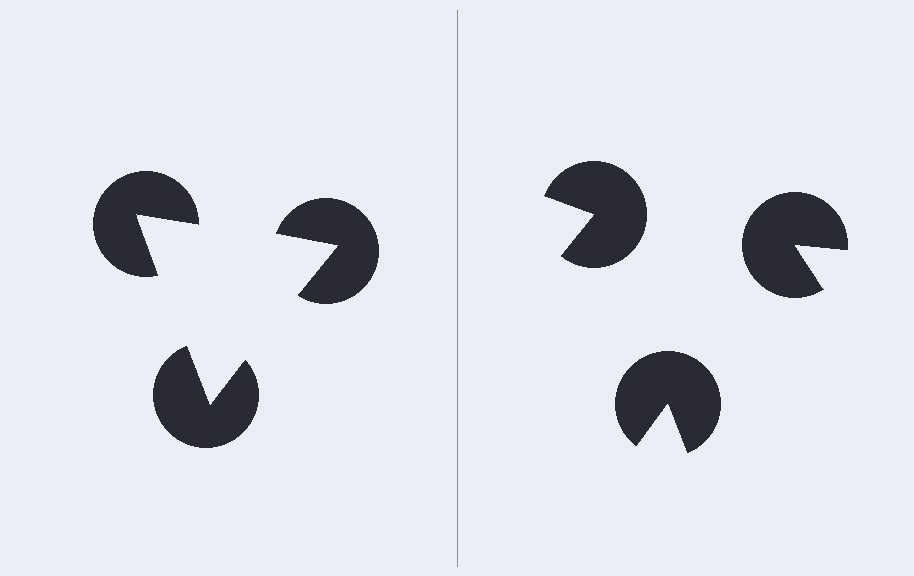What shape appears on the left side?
An illusory triangle.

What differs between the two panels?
The pac-man discs are positioned identically on both sides; only the wedge orientations differ. On the left they align to a triangle; on the right they are misaligned.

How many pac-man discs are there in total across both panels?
6 — 3 on each side.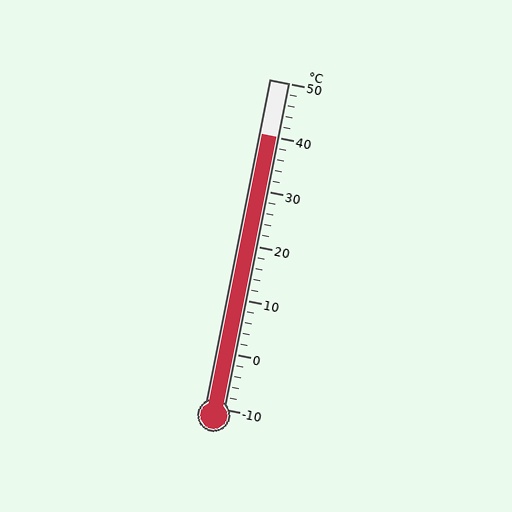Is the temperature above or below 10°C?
The temperature is above 10°C.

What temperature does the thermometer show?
The thermometer shows approximately 40°C.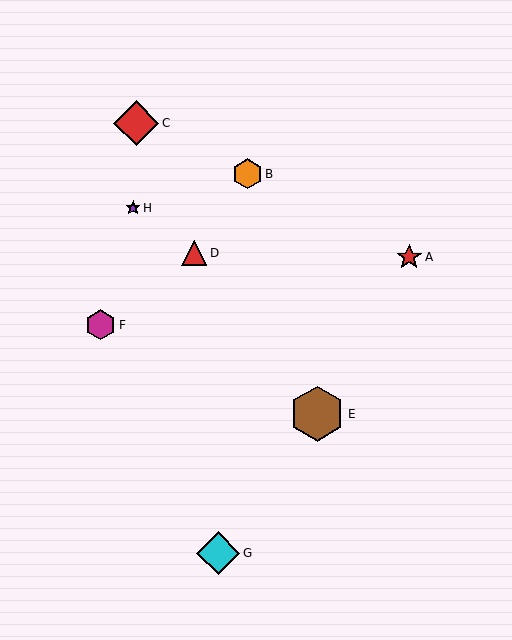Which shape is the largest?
The brown hexagon (labeled E) is the largest.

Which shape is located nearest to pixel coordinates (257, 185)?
The orange hexagon (labeled B) at (247, 174) is nearest to that location.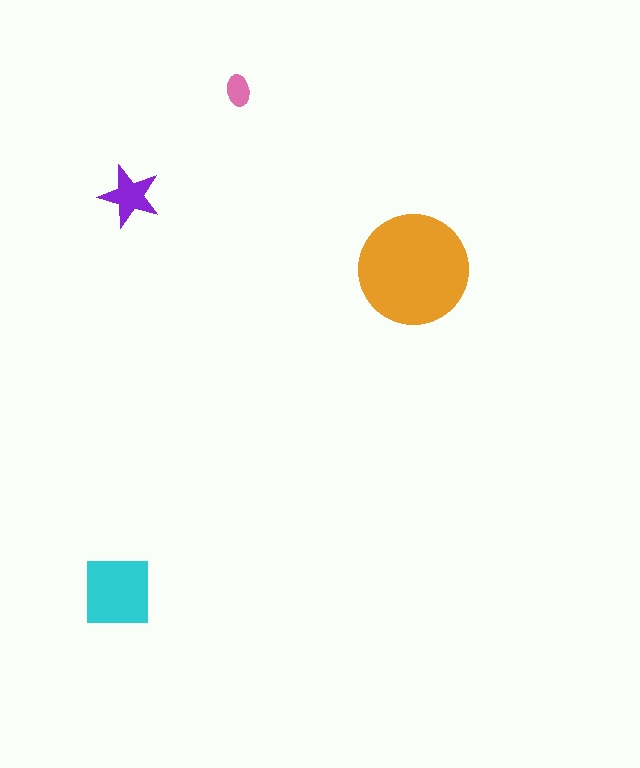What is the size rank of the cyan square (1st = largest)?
2nd.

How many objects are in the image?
There are 4 objects in the image.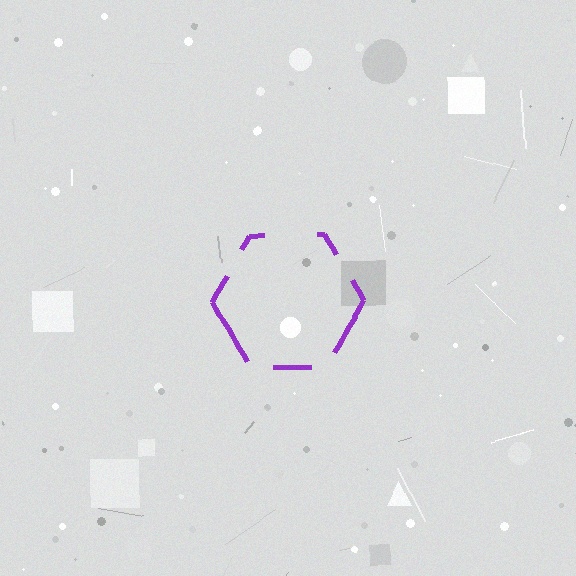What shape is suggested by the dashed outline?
The dashed outline suggests a hexagon.